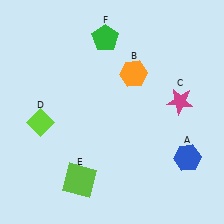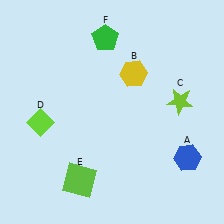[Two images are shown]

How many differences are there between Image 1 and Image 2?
There are 2 differences between the two images.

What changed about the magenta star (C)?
In Image 1, C is magenta. In Image 2, it changed to lime.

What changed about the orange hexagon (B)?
In Image 1, B is orange. In Image 2, it changed to yellow.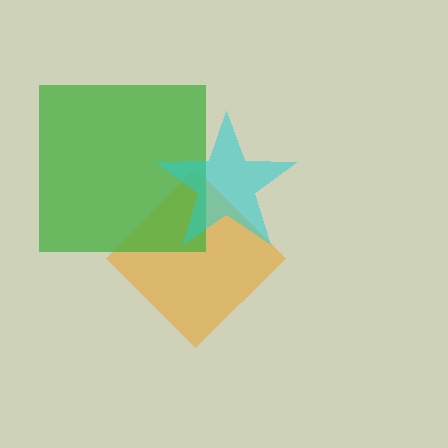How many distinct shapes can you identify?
There are 3 distinct shapes: an orange diamond, a green square, a cyan star.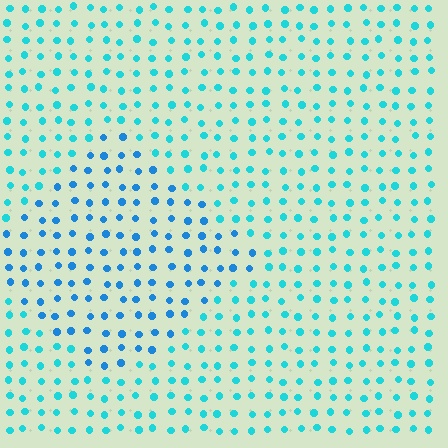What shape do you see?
I see a diamond.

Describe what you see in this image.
The image is filled with small cyan elements in a uniform arrangement. A diamond-shaped region is visible where the elements are tinted to a slightly different hue, forming a subtle color boundary.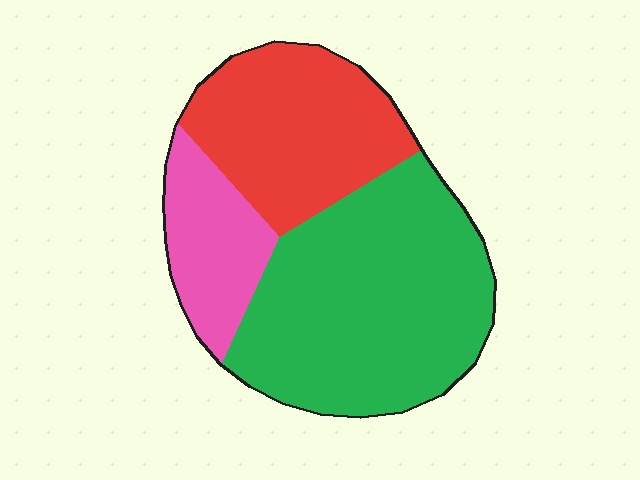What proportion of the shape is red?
Red takes up about one third (1/3) of the shape.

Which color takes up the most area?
Green, at roughly 50%.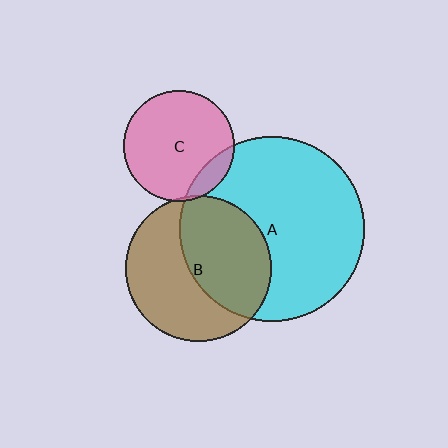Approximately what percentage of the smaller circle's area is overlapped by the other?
Approximately 50%.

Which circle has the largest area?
Circle A (cyan).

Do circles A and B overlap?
Yes.